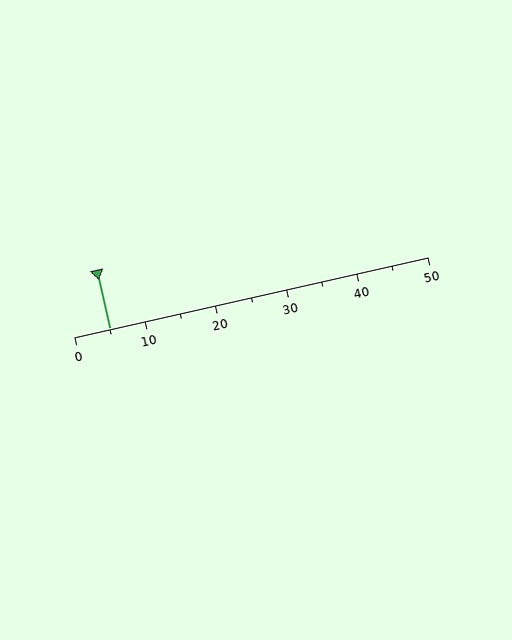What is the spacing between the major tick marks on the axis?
The major ticks are spaced 10 apart.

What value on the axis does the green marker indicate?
The marker indicates approximately 5.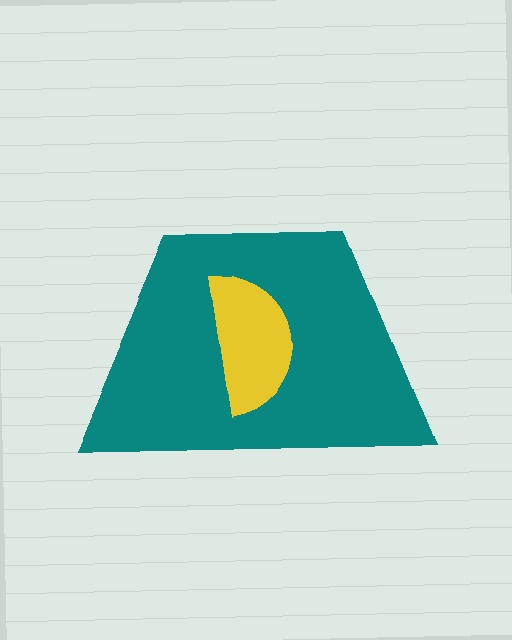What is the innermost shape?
The yellow semicircle.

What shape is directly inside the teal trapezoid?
The yellow semicircle.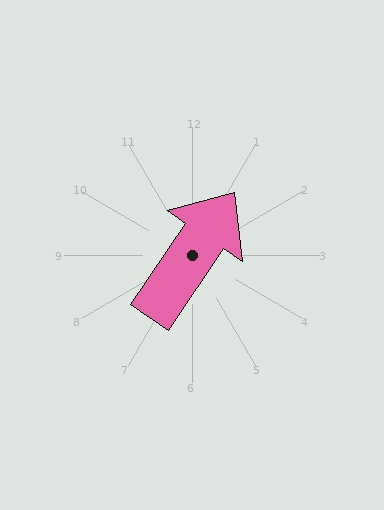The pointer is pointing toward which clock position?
Roughly 1 o'clock.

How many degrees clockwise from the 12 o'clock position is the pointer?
Approximately 34 degrees.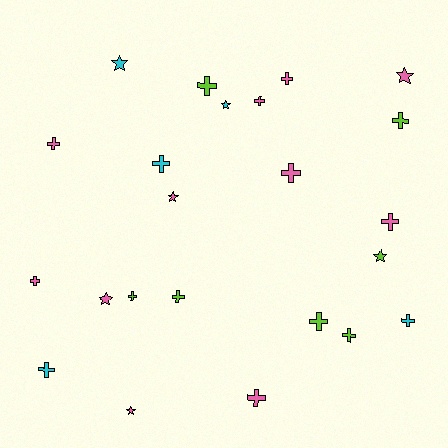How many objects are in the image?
There are 23 objects.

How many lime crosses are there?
There are 6 lime crosses.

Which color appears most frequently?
Pink, with 11 objects.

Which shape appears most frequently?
Cross, with 16 objects.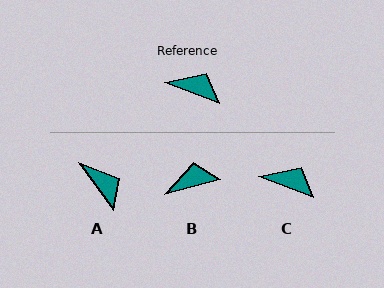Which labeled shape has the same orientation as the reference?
C.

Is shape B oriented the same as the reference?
No, it is off by about 36 degrees.